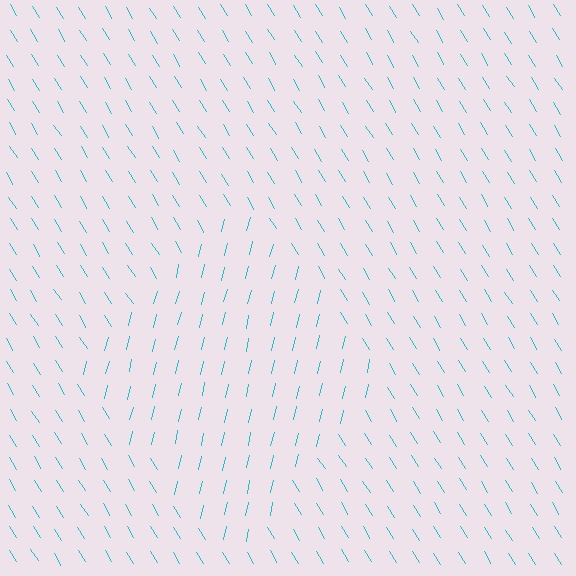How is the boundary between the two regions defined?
The boundary is defined purely by a change in line orientation (approximately 45 degrees difference). All lines are the same color and thickness.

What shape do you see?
I see a diamond.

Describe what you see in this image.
The image is filled with small cyan line segments. A diamond region in the image has lines oriented differently from the surrounding lines, creating a visible texture boundary.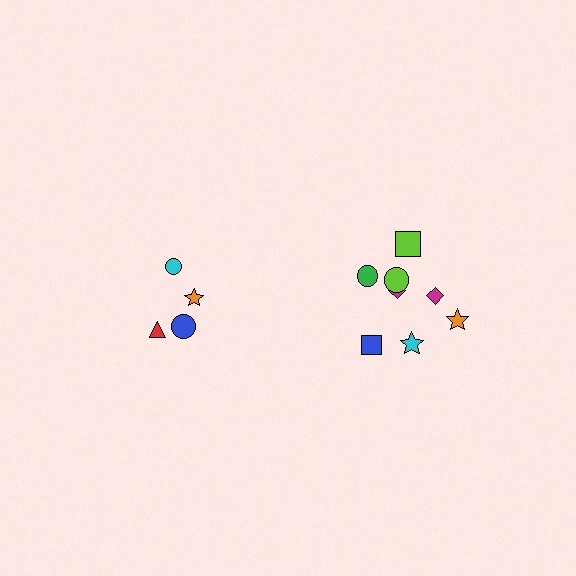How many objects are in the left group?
There are 4 objects.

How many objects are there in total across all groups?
There are 12 objects.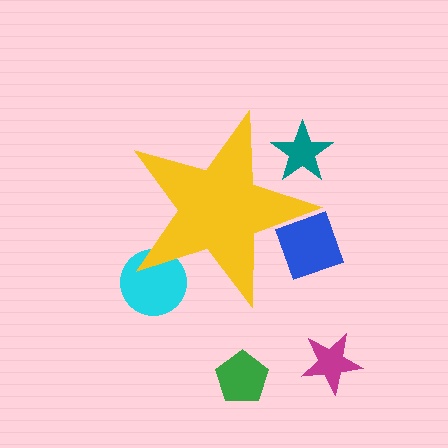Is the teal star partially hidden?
Yes, the teal star is partially hidden behind the yellow star.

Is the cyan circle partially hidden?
Yes, the cyan circle is partially hidden behind the yellow star.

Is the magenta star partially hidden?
No, the magenta star is fully visible.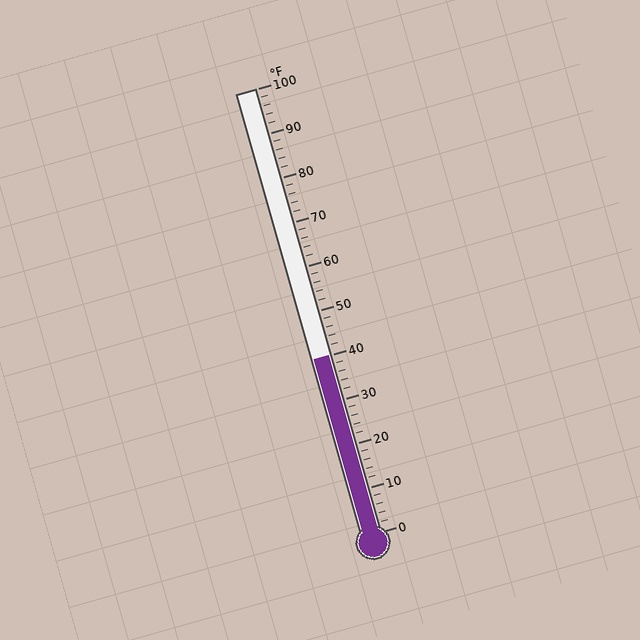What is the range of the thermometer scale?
The thermometer scale ranges from 0°F to 100°F.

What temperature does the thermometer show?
The thermometer shows approximately 40°F.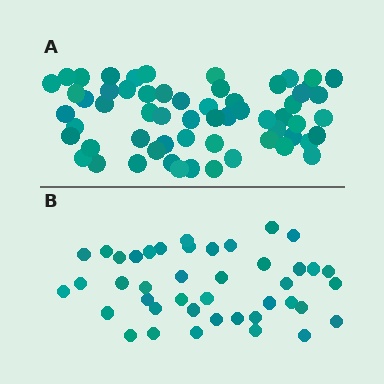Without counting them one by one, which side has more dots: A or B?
Region A (the top region) has more dots.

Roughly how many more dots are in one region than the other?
Region A has approximately 20 more dots than region B.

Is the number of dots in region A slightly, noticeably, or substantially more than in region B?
Region A has noticeably more, but not dramatically so. The ratio is roughly 1.4 to 1.